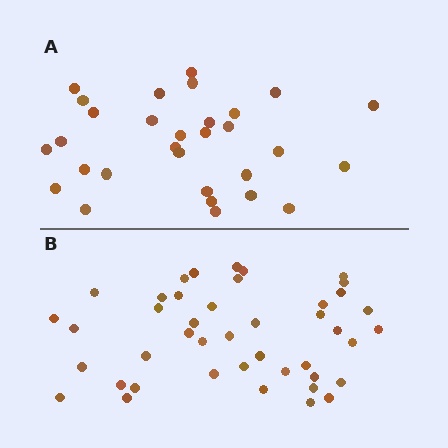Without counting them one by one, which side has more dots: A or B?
Region B (the bottom region) has more dots.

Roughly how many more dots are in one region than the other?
Region B has approximately 15 more dots than region A.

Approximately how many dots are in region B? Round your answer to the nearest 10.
About 40 dots. (The exact count is 43, which rounds to 40.)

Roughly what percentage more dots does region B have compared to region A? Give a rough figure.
About 45% more.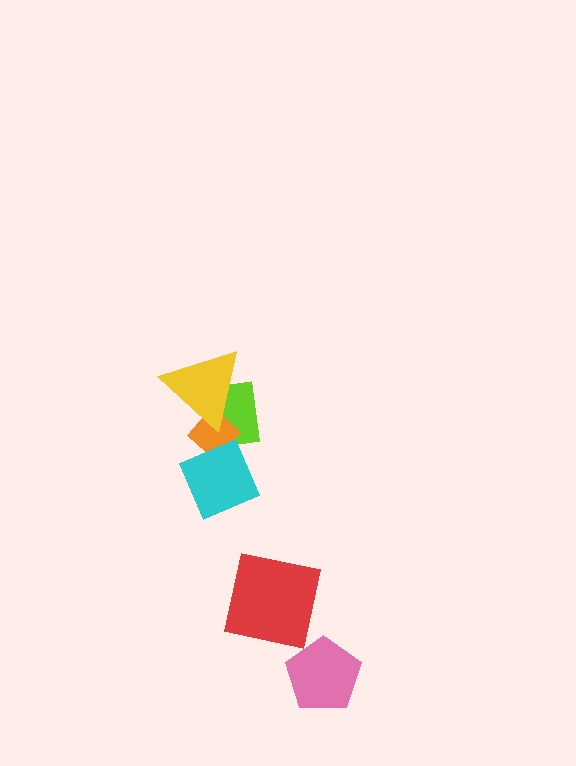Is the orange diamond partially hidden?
Yes, it is partially covered by another shape.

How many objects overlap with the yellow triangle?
2 objects overlap with the yellow triangle.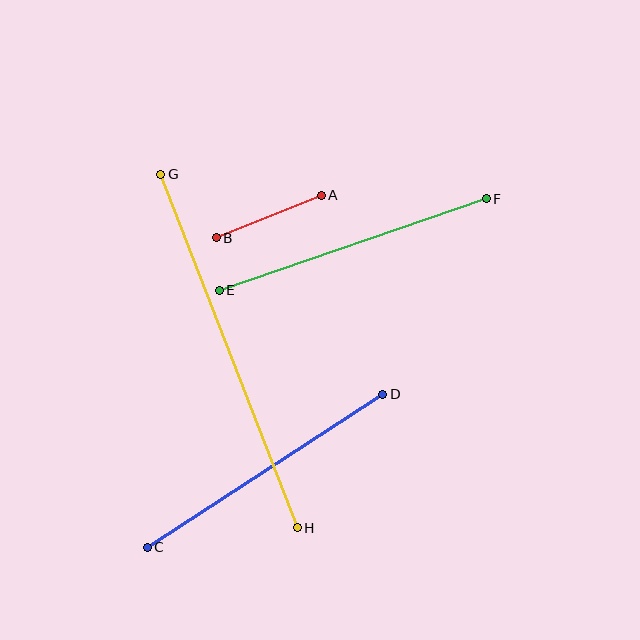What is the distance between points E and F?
The distance is approximately 282 pixels.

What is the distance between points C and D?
The distance is approximately 281 pixels.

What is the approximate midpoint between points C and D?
The midpoint is at approximately (265, 471) pixels.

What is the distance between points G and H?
The distance is approximately 379 pixels.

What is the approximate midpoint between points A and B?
The midpoint is at approximately (269, 216) pixels.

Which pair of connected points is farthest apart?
Points G and H are farthest apart.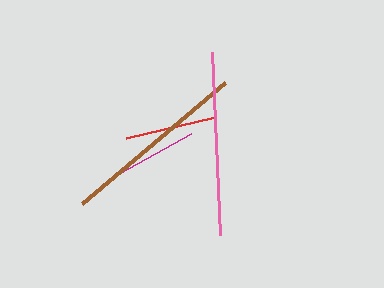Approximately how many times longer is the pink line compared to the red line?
The pink line is approximately 2.0 times the length of the red line.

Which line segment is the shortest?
The red line is the shortest at approximately 92 pixels.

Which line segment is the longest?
The brown line is the longest at approximately 188 pixels.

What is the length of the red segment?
The red segment is approximately 92 pixels long.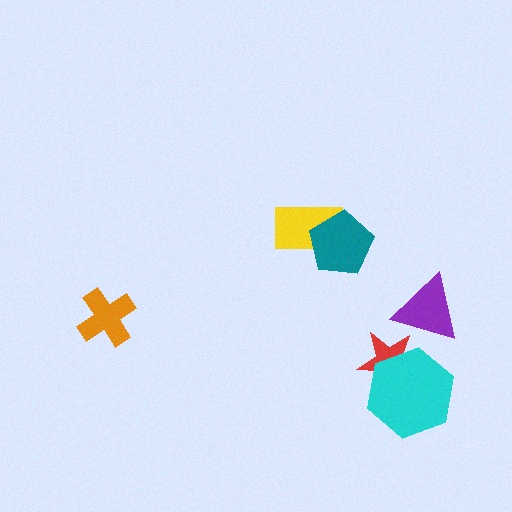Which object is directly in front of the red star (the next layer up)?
The cyan hexagon is directly in front of the red star.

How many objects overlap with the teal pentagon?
1 object overlaps with the teal pentagon.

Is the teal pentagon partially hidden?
No, no other shape covers it.